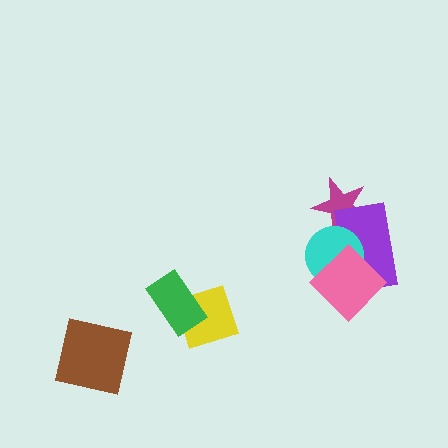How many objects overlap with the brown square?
0 objects overlap with the brown square.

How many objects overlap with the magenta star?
2 objects overlap with the magenta star.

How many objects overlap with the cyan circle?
3 objects overlap with the cyan circle.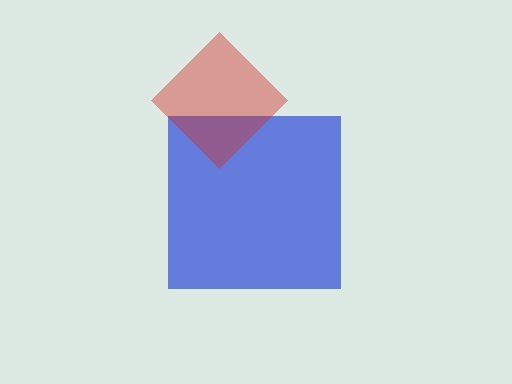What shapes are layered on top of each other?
The layered shapes are: a blue square, a red diamond.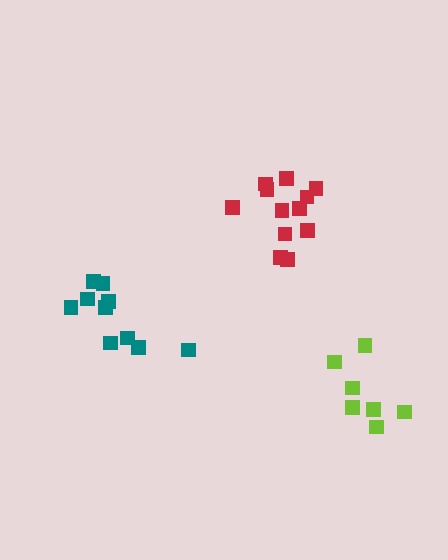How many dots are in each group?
Group 1: 10 dots, Group 2: 12 dots, Group 3: 7 dots (29 total).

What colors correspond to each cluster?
The clusters are colored: teal, red, lime.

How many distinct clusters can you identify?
There are 3 distinct clusters.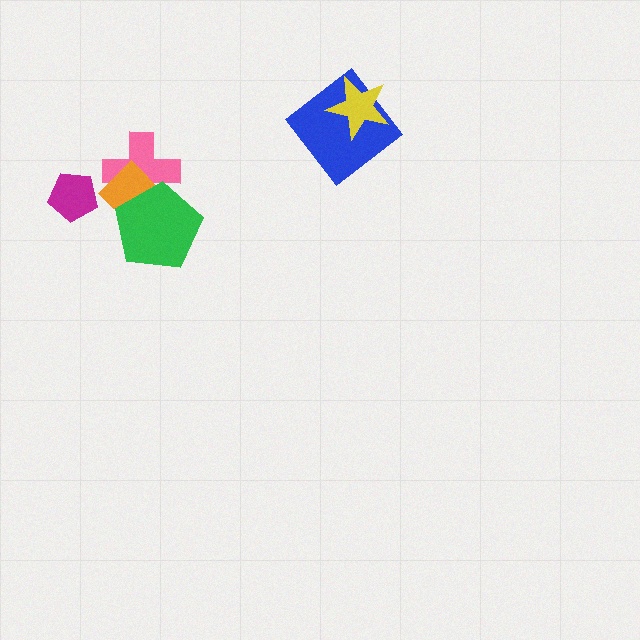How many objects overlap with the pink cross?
2 objects overlap with the pink cross.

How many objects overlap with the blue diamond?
1 object overlaps with the blue diamond.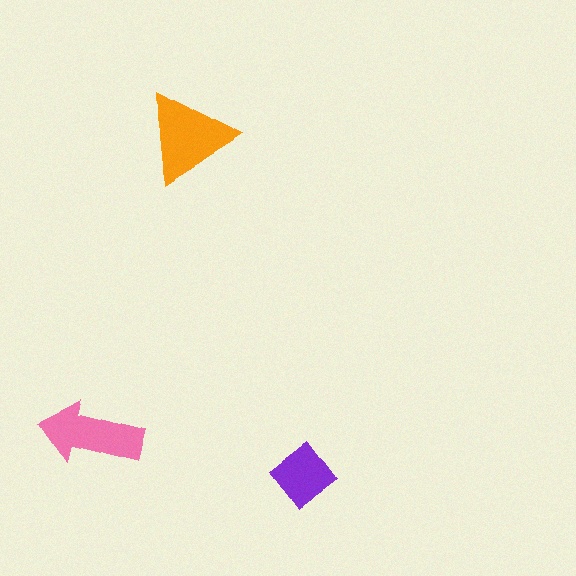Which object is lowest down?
The purple diamond is bottommost.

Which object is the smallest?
The purple diamond.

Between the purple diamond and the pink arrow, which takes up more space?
The pink arrow.